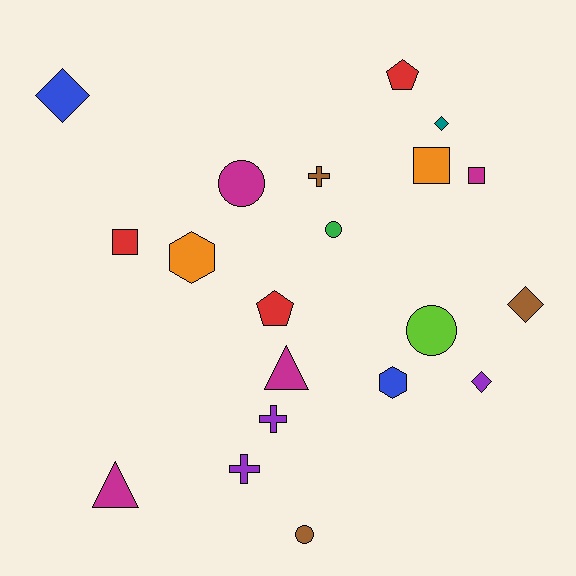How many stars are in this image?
There are no stars.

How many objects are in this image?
There are 20 objects.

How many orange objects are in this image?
There are 2 orange objects.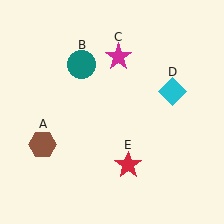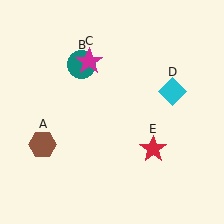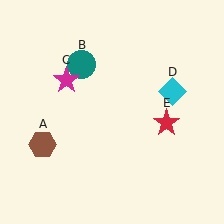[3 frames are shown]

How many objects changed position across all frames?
2 objects changed position: magenta star (object C), red star (object E).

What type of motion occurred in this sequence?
The magenta star (object C), red star (object E) rotated counterclockwise around the center of the scene.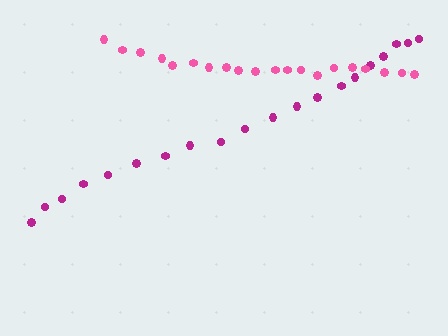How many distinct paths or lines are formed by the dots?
There are 2 distinct paths.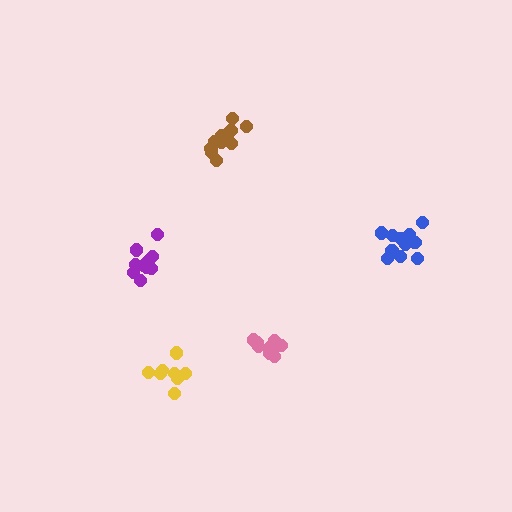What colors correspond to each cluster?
The clusters are colored: blue, yellow, purple, brown, pink.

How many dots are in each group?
Group 1: 11 dots, Group 2: 8 dots, Group 3: 11 dots, Group 4: 11 dots, Group 5: 8 dots (49 total).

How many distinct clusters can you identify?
There are 5 distinct clusters.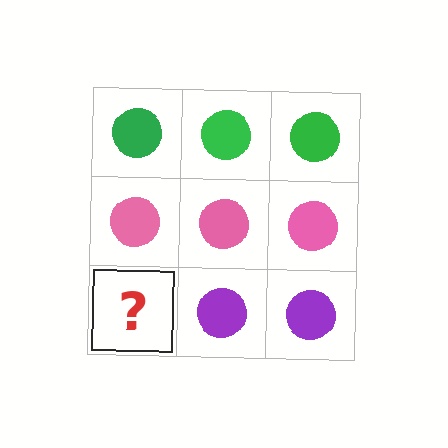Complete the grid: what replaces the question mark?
The question mark should be replaced with a purple circle.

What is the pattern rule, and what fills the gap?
The rule is that each row has a consistent color. The gap should be filled with a purple circle.